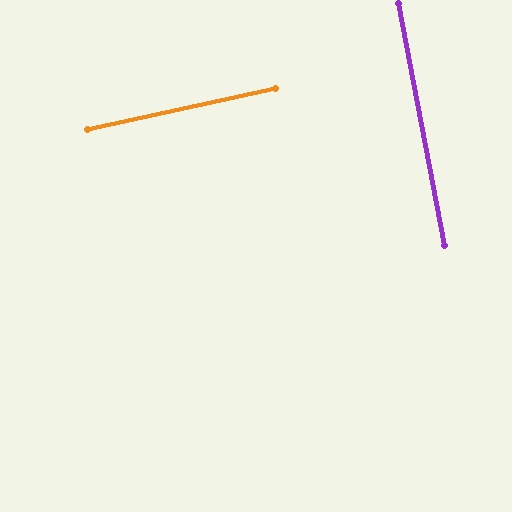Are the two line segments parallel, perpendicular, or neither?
Perpendicular — they meet at approximately 89°.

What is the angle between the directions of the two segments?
Approximately 89 degrees.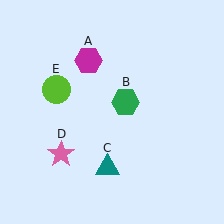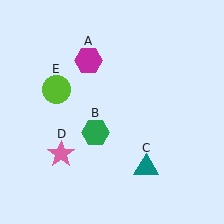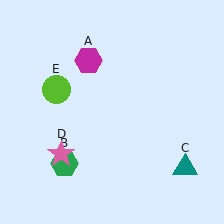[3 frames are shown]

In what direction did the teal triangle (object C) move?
The teal triangle (object C) moved right.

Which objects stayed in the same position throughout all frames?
Magenta hexagon (object A) and pink star (object D) and lime circle (object E) remained stationary.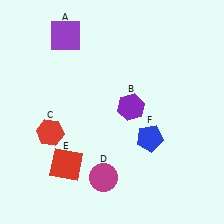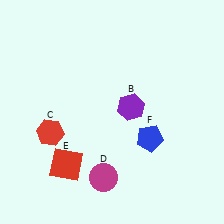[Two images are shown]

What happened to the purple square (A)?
The purple square (A) was removed in Image 2. It was in the top-left area of Image 1.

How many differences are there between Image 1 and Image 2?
There is 1 difference between the two images.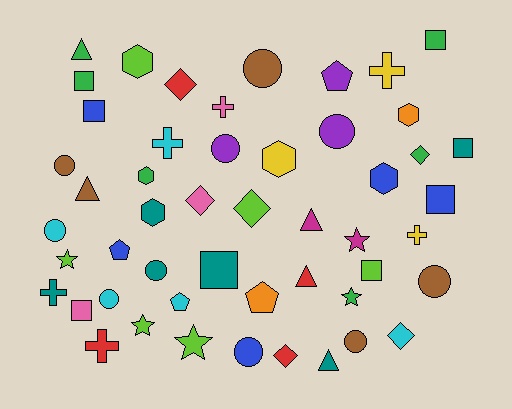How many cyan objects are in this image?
There are 5 cyan objects.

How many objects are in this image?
There are 50 objects.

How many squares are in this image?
There are 8 squares.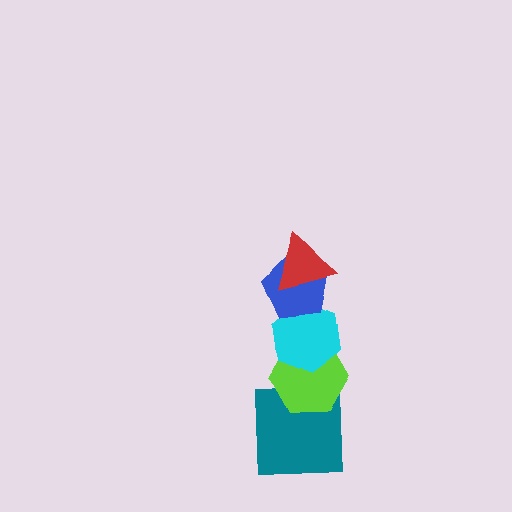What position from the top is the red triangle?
The red triangle is 1st from the top.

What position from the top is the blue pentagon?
The blue pentagon is 2nd from the top.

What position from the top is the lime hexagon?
The lime hexagon is 4th from the top.